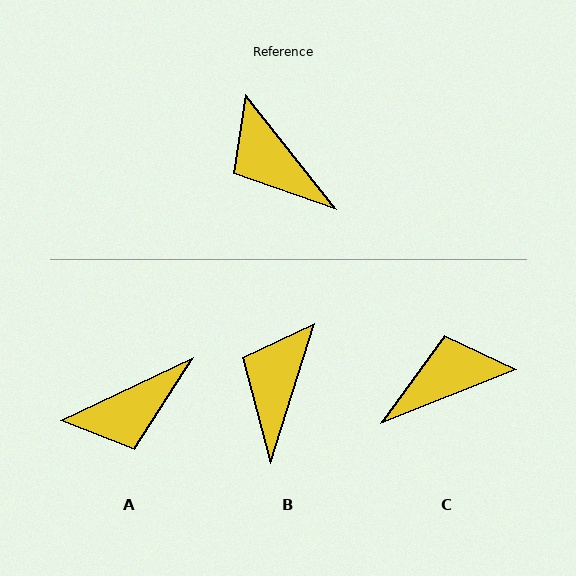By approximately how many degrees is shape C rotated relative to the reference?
Approximately 107 degrees clockwise.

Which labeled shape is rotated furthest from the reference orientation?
C, about 107 degrees away.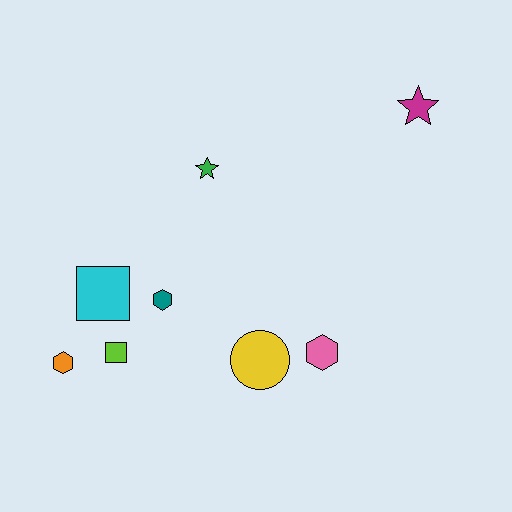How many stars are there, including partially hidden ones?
There are 2 stars.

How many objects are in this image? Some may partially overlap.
There are 8 objects.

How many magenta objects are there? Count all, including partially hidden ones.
There is 1 magenta object.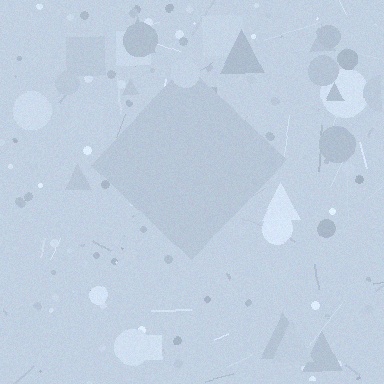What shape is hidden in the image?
A diamond is hidden in the image.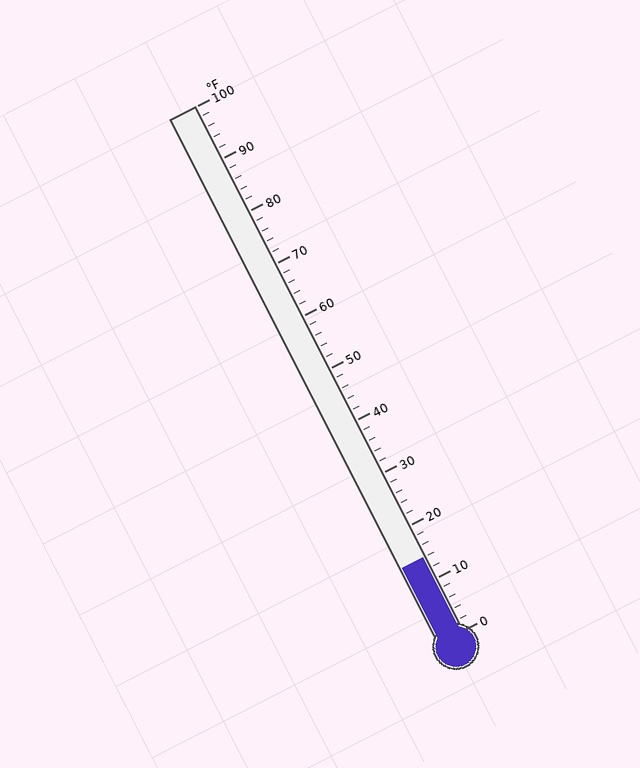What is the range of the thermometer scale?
The thermometer scale ranges from 0°F to 100°F.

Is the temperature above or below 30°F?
The temperature is below 30°F.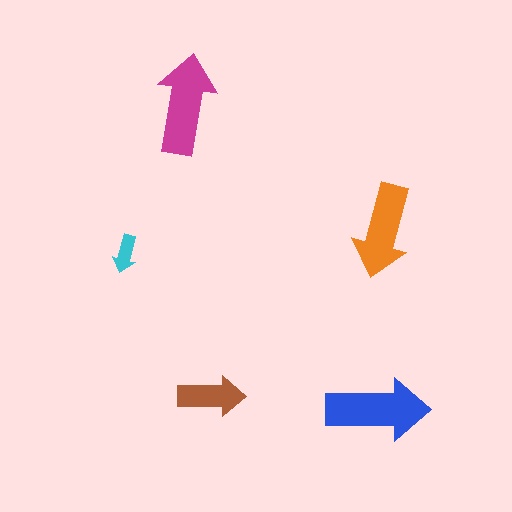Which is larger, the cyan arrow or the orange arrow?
The orange one.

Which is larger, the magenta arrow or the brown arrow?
The magenta one.